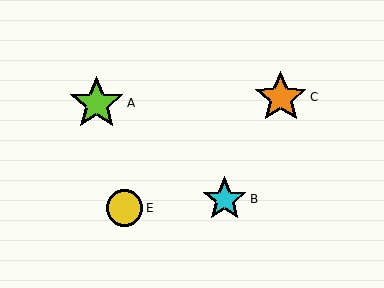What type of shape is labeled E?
Shape E is a yellow circle.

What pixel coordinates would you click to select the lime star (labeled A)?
Click at (97, 103) to select the lime star A.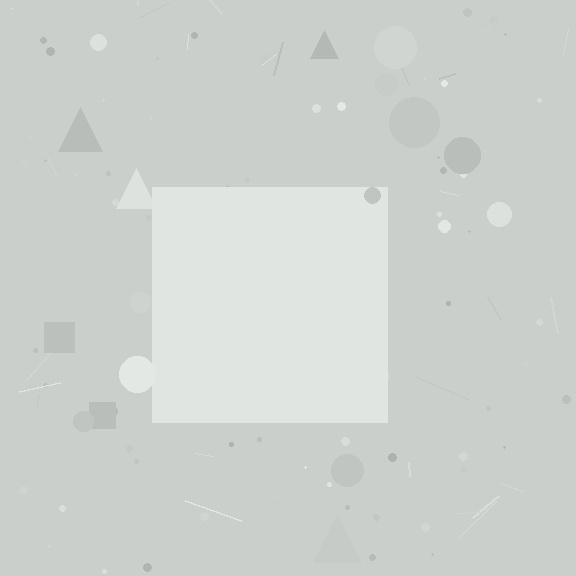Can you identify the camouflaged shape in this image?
The camouflaged shape is a square.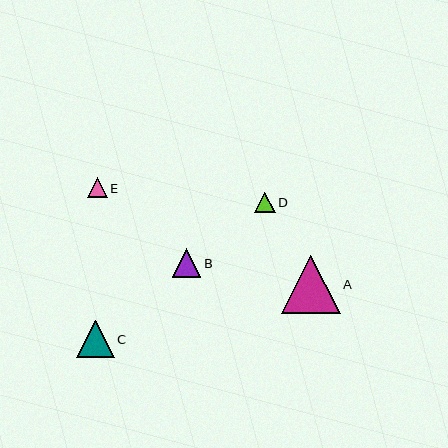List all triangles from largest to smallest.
From largest to smallest: A, C, B, D, E.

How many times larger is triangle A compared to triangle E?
Triangle A is approximately 2.9 times the size of triangle E.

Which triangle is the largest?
Triangle A is the largest with a size of approximately 58 pixels.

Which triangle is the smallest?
Triangle E is the smallest with a size of approximately 20 pixels.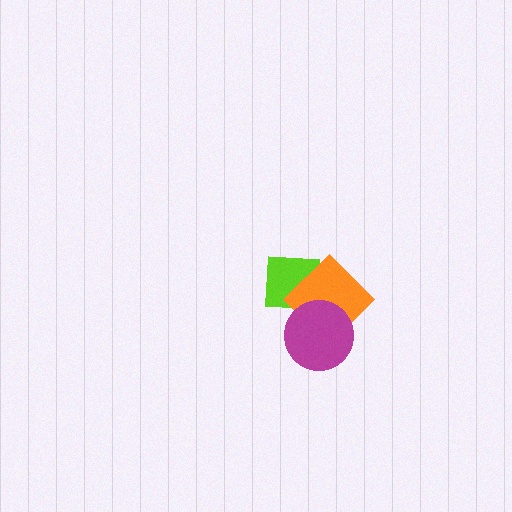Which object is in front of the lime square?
The orange diamond is in front of the lime square.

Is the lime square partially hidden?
Yes, it is partially covered by another shape.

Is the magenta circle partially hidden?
No, no other shape covers it.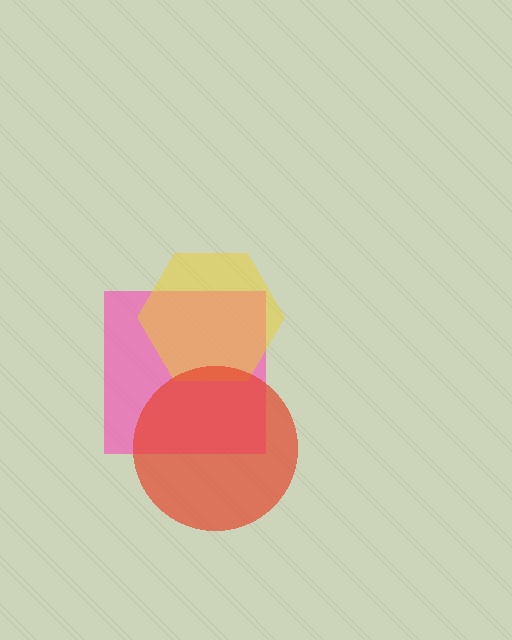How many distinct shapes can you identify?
There are 3 distinct shapes: a pink square, a yellow hexagon, a red circle.